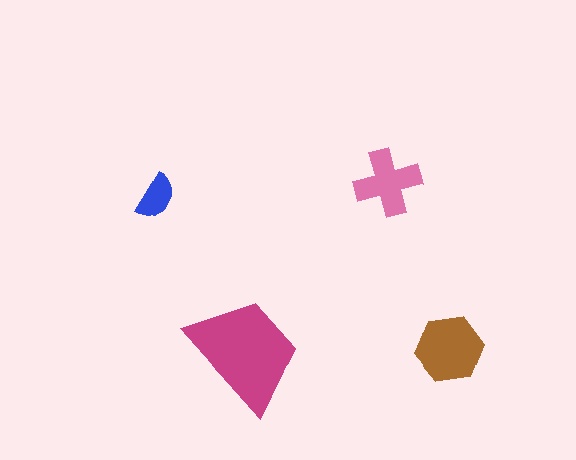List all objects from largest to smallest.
The magenta trapezoid, the brown hexagon, the pink cross, the blue semicircle.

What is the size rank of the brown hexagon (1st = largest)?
2nd.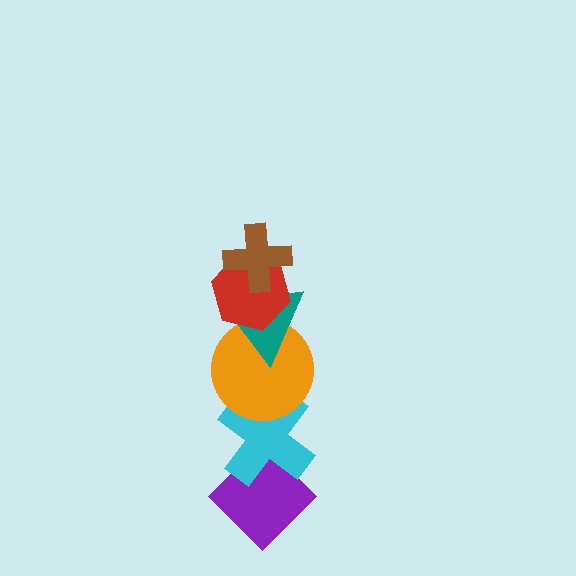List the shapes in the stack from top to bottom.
From top to bottom: the brown cross, the red hexagon, the teal triangle, the orange circle, the cyan cross, the purple diamond.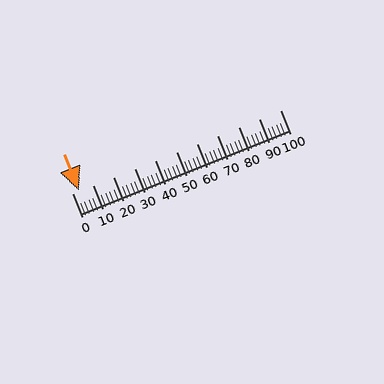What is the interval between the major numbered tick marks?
The major tick marks are spaced 10 units apart.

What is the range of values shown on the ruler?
The ruler shows values from 0 to 100.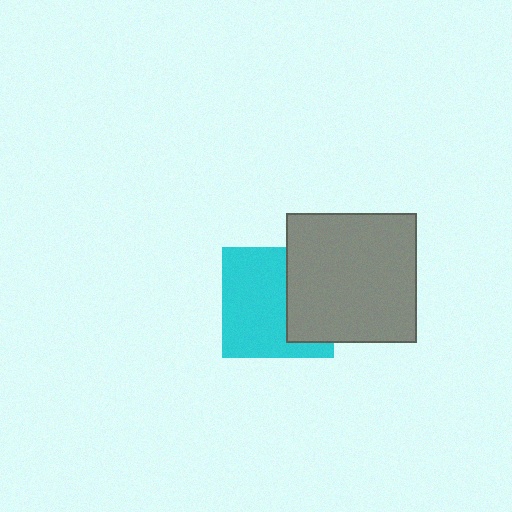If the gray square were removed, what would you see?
You would see the complete cyan square.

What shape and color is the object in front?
The object in front is a gray square.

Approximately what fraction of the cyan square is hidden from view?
Roughly 37% of the cyan square is hidden behind the gray square.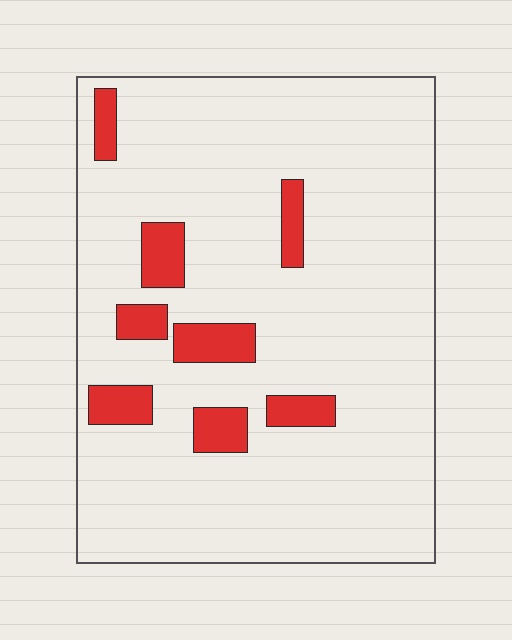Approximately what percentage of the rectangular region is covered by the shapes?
Approximately 10%.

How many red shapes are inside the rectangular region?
8.